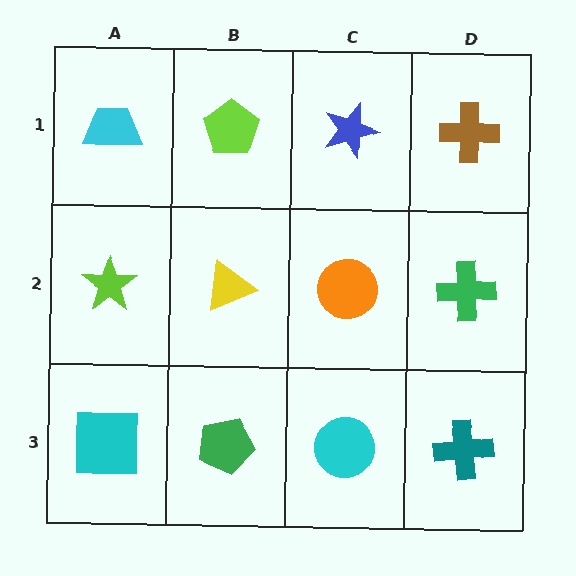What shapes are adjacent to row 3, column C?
An orange circle (row 2, column C), a green pentagon (row 3, column B), a teal cross (row 3, column D).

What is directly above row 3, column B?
A yellow triangle.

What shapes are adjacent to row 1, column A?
A lime star (row 2, column A), a lime pentagon (row 1, column B).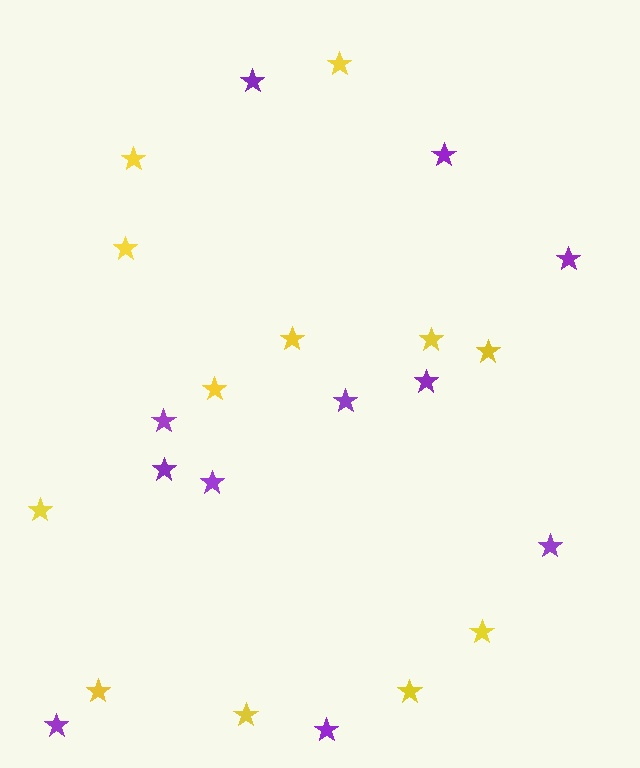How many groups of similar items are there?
There are 2 groups: one group of yellow stars (12) and one group of purple stars (11).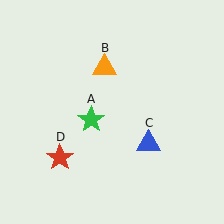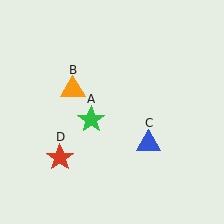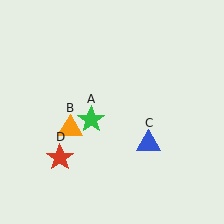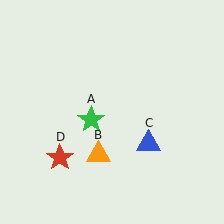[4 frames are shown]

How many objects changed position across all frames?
1 object changed position: orange triangle (object B).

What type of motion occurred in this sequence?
The orange triangle (object B) rotated counterclockwise around the center of the scene.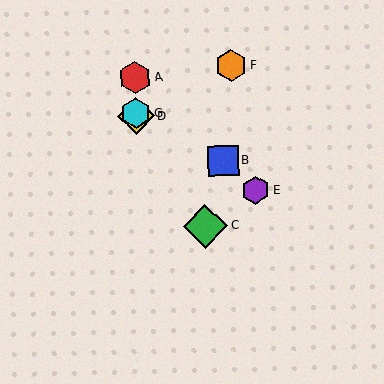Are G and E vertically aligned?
No, G is at x≈136 and E is at x≈256.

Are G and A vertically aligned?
Yes, both are at x≈136.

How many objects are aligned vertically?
3 objects (A, D, G) are aligned vertically.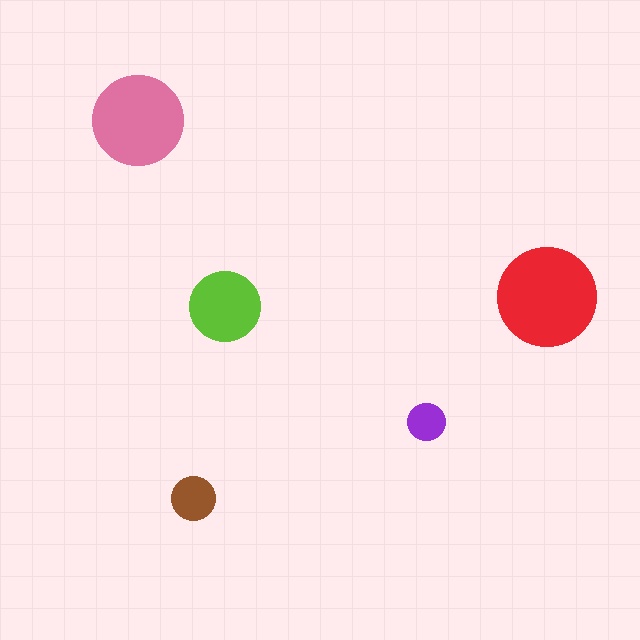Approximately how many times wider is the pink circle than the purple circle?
About 2.5 times wider.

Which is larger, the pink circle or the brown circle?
The pink one.